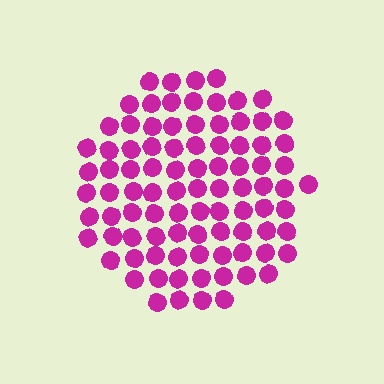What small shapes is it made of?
It is made of small circles.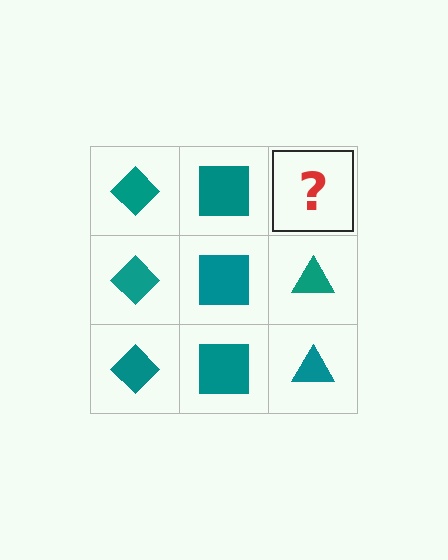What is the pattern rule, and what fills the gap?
The rule is that each column has a consistent shape. The gap should be filled with a teal triangle.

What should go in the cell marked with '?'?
The missing cell should contain a teal triangle.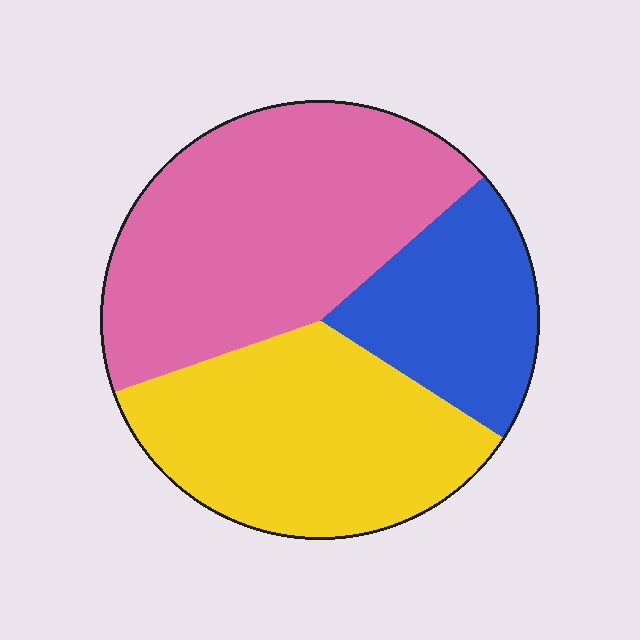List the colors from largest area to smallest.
From largest to smallest: pink, yellow, blue.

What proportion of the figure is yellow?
Yellow takes up about three eighths (3/8) of the figure.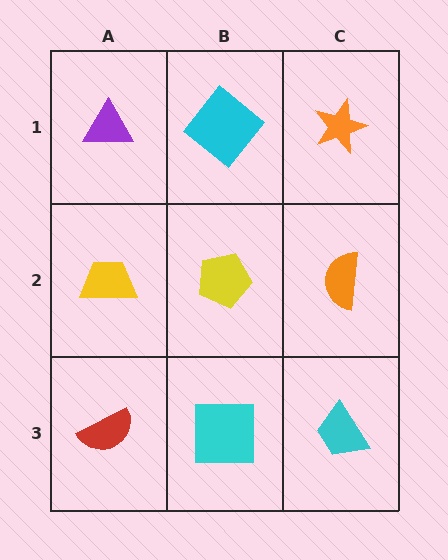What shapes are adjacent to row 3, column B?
A yellow pentagon (row 2, column B), a red semicircle (row 3, column A), a cyan trapezoid (row 3, column C).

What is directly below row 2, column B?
A cyan square.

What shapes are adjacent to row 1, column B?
A yellow pentagon (row 2, column B), a purple triangle (row 1, column A), an orange star (row 1, column C).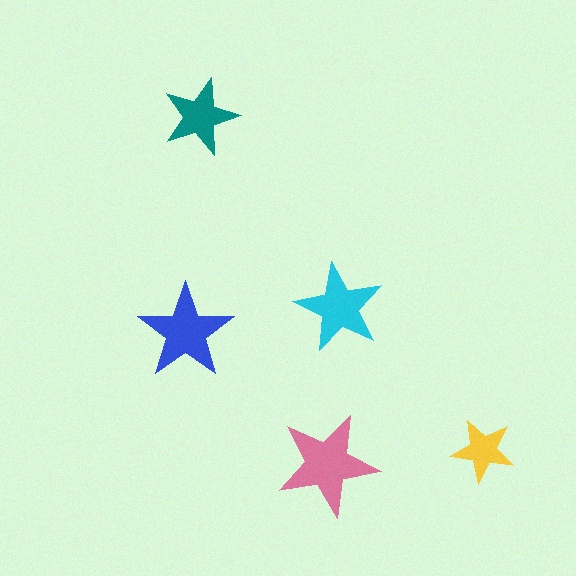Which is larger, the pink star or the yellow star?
The pink one.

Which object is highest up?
The teal star is topmost.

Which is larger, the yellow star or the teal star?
The teal one.